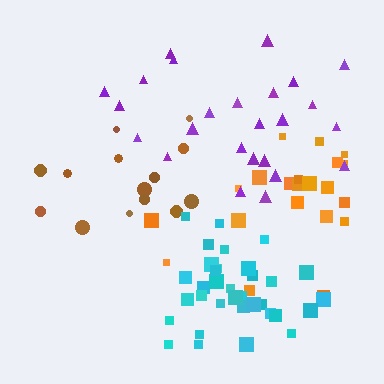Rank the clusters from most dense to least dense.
cyan, orange, purple, brown.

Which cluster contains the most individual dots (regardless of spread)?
Cyan (35).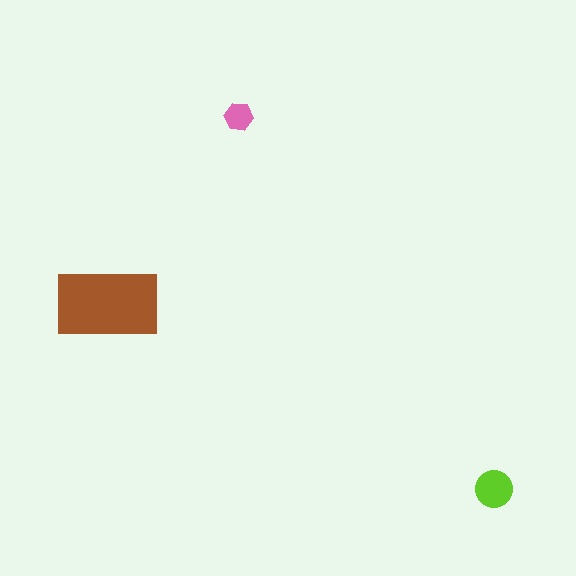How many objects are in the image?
There are 3 objects in the image.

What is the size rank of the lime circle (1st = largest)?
2nd.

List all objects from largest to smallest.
The brown rectangle, the lime circle, the pink hexagon.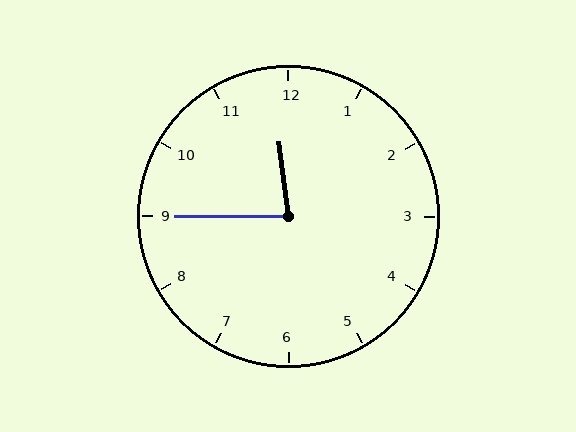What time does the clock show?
11:45.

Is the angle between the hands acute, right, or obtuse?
It is acute.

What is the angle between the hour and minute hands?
Approximately 82 degrees.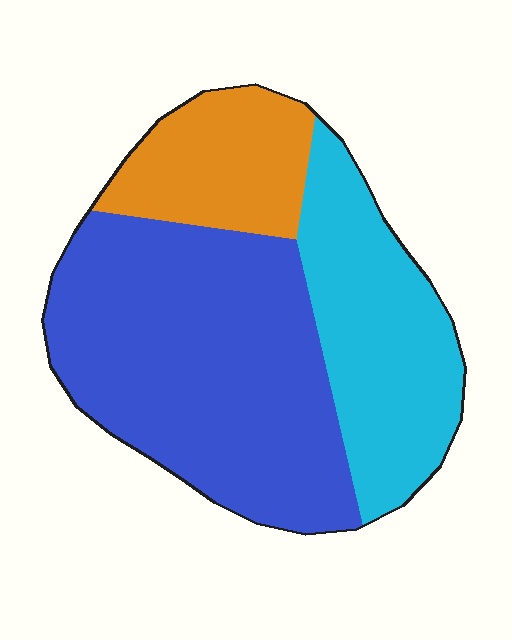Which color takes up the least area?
Orange, at roughly 20%.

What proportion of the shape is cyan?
Cyan covers about 30% of the shape.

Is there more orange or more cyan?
Cyan.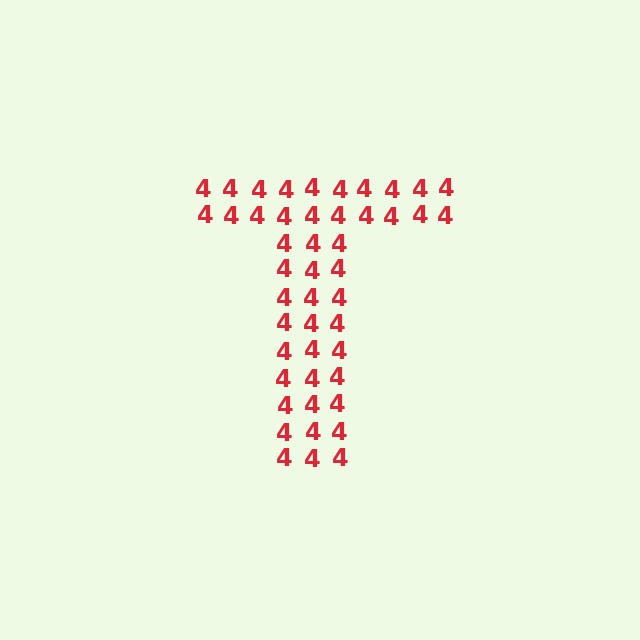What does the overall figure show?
The overall figure shows the letter T.